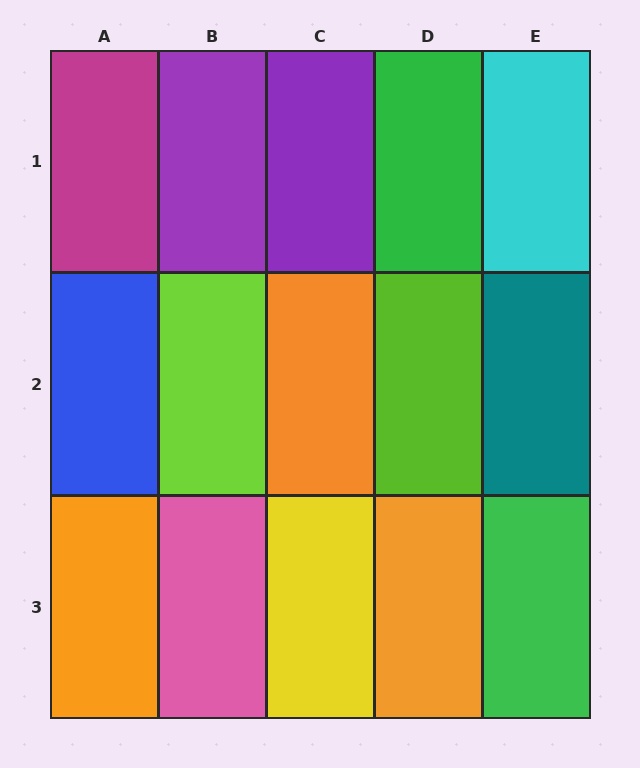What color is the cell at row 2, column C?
Orange.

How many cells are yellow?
1 cell is yellow.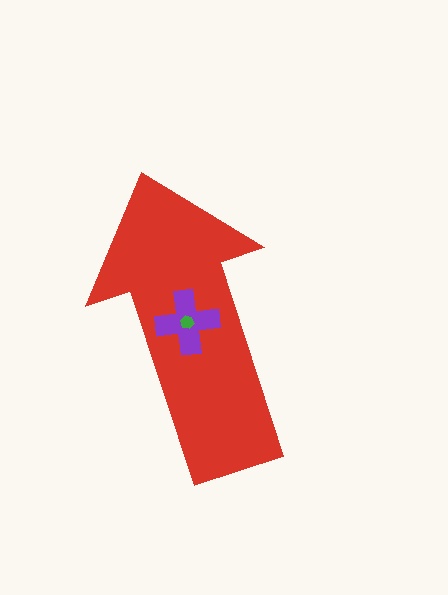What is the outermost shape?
The red arrow.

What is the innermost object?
The green hexagon.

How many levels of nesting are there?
3.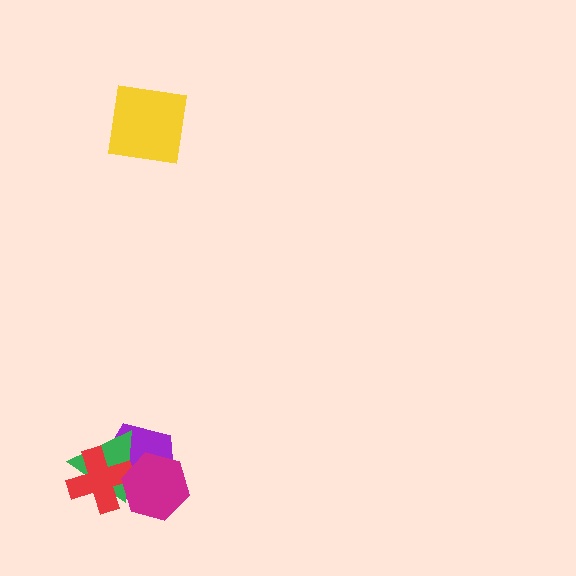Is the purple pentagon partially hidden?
Yes, it is partially covered by another shape.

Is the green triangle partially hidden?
Yes, it is partially covered by another shape.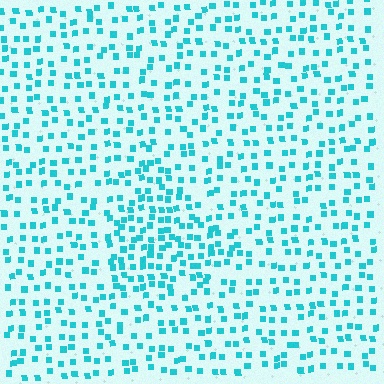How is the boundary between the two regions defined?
The boundary is defined by a change in element density (approximately 1.7x ratio). All elements are the same color, size, and shape.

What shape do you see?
I see a triangle.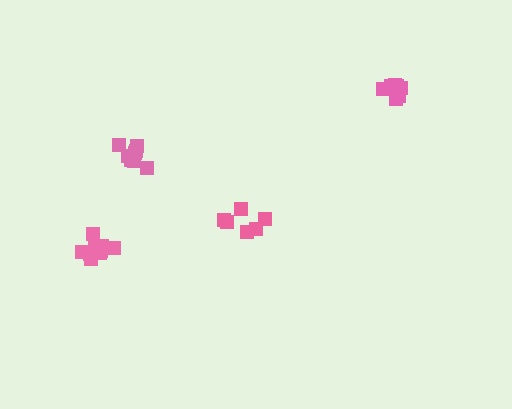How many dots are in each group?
Group 1: 6 dots, Group 2: 10 dots, Group 3: 9 dots, Group 4: 7 dots (32 total).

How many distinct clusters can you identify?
There are 4 distinct clusters.